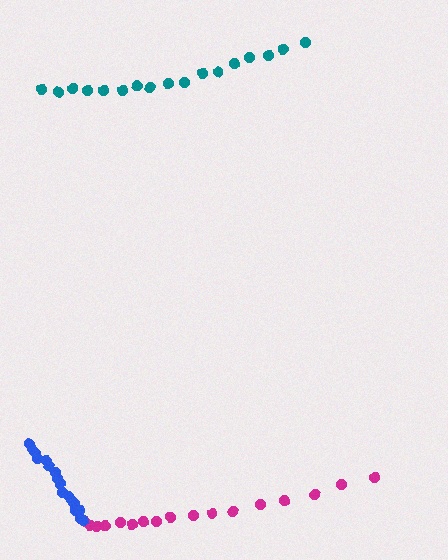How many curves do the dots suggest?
There are 3 distinct paths.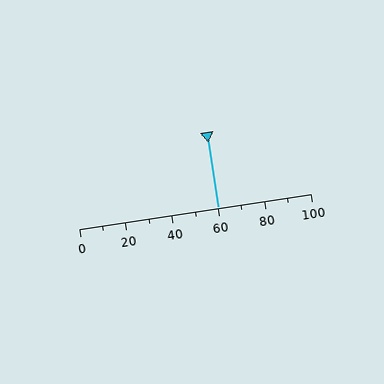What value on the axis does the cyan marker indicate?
The marker indicates approximately 60.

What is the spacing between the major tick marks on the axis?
The major ticks are spaced 20 apart.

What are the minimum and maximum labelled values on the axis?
The axis runs from 0 to 100.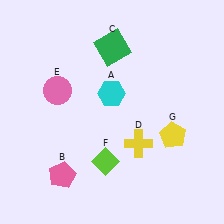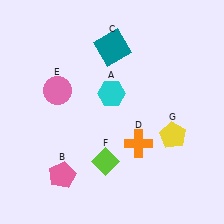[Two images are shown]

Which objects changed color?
C changed from green to teal. D changed from yellow to orange.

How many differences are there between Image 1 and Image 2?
There are 2 differences between the two images.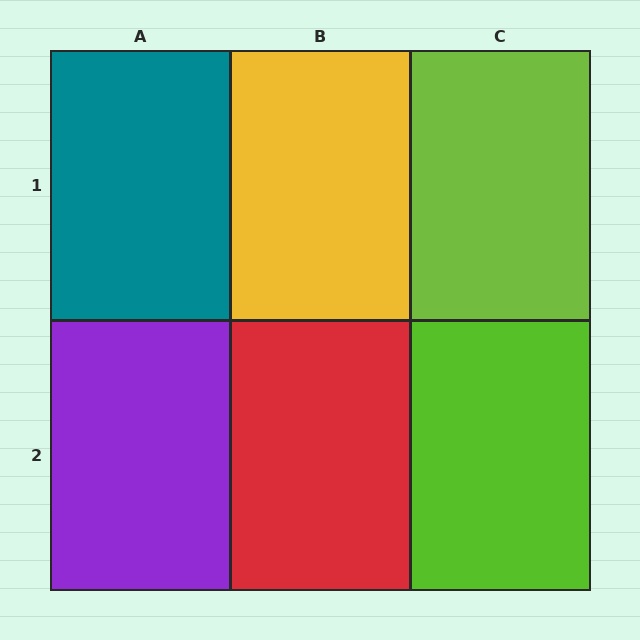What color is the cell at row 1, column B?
Yellow.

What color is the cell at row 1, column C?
Lime.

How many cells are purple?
1 cell is purple.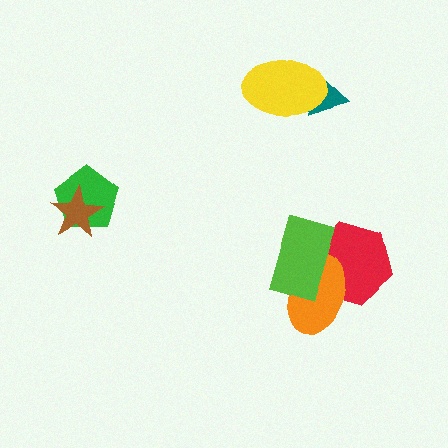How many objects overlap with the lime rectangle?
2 objects overlap with the lime rectangle.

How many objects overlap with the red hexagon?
2 objects overlap with the red hexagon.